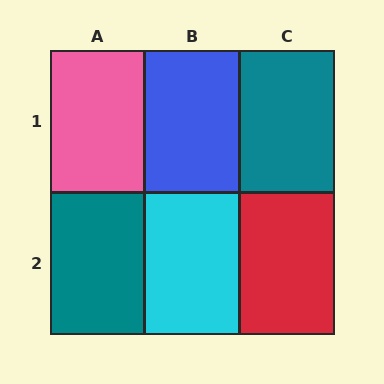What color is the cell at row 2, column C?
Red.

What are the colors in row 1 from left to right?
Pink, blue, teal.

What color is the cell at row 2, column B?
Cyan.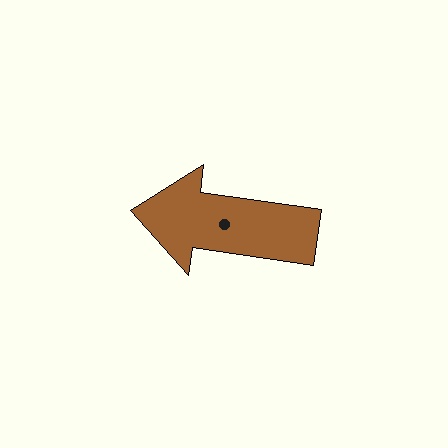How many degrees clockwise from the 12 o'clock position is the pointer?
Approximately 278 degrees.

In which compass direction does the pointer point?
West.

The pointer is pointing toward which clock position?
Roughly 9 o'clock.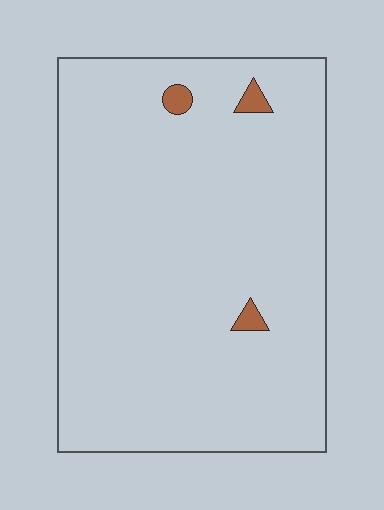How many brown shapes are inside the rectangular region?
3.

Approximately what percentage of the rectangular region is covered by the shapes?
Approximately 0%.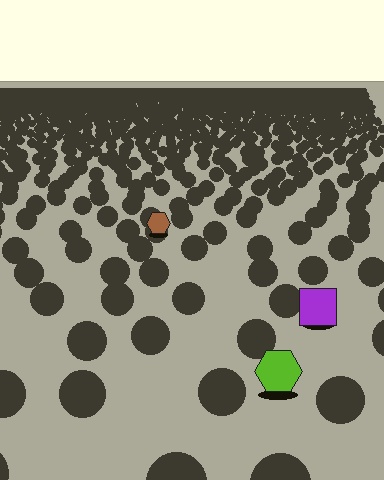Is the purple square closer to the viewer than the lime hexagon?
No. The lime hexagon is closer — you can tell from the texture gradient: the ground texture is coarser near it.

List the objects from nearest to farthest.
From nearest to farthest: the lime hexagon, the purple square, the brown hexagon.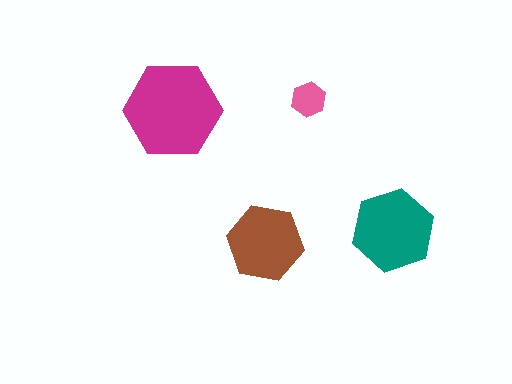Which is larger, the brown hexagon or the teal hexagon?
The teal one.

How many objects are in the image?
There are 4 objects in the image.